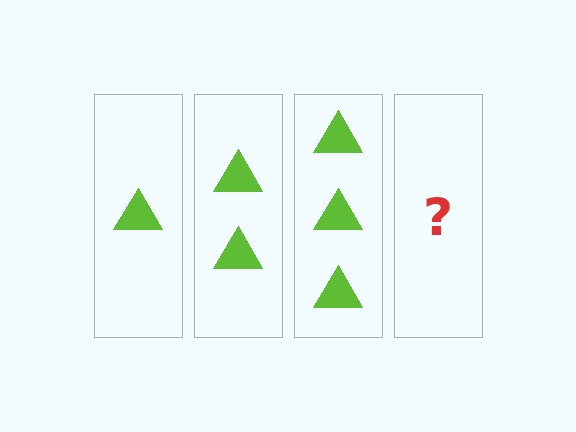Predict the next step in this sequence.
The next step is 4 triangles.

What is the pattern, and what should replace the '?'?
The pattern is that each step adds one more triangle. The '?' should be 4 triangles.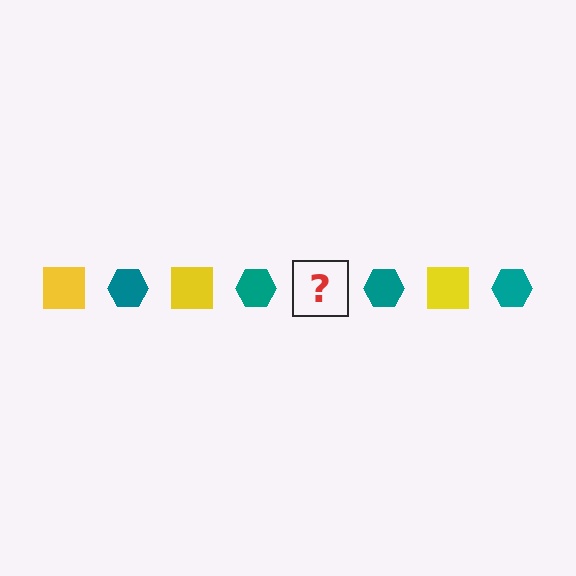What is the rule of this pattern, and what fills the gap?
The rule is that the pattern alternates between yellow square and teal hexagon. The gap should be filled with a yellow square.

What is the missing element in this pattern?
The missing element is a yellow square.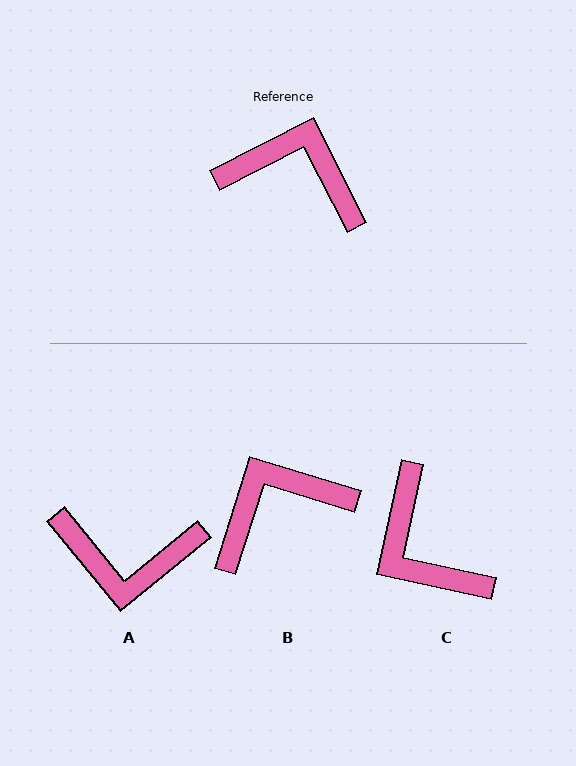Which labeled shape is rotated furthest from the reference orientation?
A, about 168 degrees away.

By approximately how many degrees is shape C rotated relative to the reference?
Approximately 141 degrees counter-clockwise.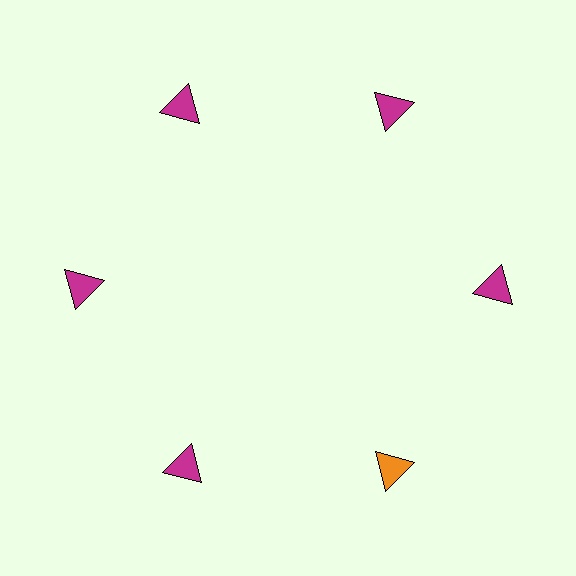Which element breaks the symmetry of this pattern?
The orange triangle at roughly the 5 o'clock position breaks the symmetry. All other shapes are magenta triangles.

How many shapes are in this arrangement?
There are 6 shapes arranged in a ring pattern.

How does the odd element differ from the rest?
It has a different color: orange instead of magenta.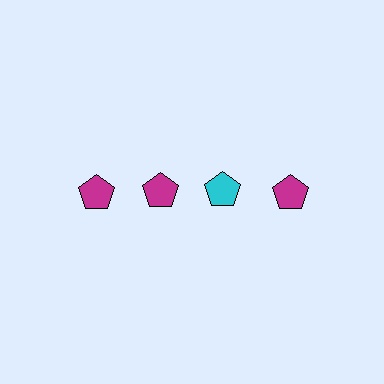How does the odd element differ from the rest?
It has a different color: cyan instead of magenta.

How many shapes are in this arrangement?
There are 4 shapes arranged in a grid pattern.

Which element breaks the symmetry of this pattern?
The cyan pentagon in the top row, center column breaks the symmetry. All other shapes are magenta pentagons.